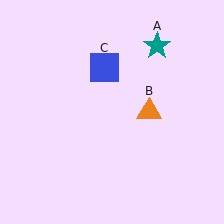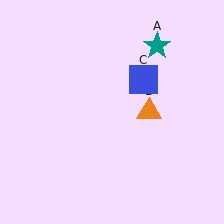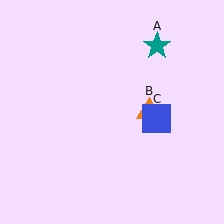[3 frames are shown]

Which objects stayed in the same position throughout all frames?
Teal star (object A) and orange triangle (object B) remained stationary.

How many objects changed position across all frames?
1 object changed position: blue square (object C).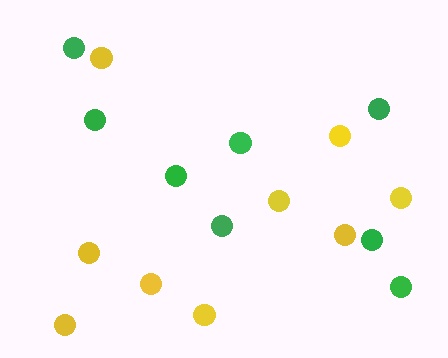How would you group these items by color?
There are 2 groups: one group of green circles (8) and one group of yellow circles (9).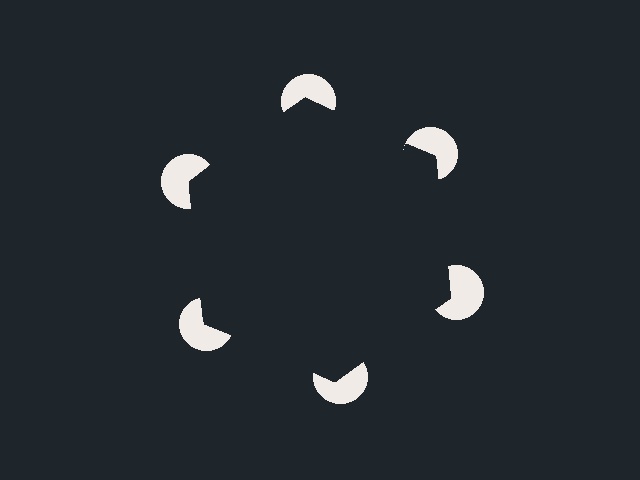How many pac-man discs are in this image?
There are 6 — one at each vertex of the illusory hexagon.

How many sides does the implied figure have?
6 sides.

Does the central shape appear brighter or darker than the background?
It typically appears slightly darker than the background, even though no actual brightness change is drawn.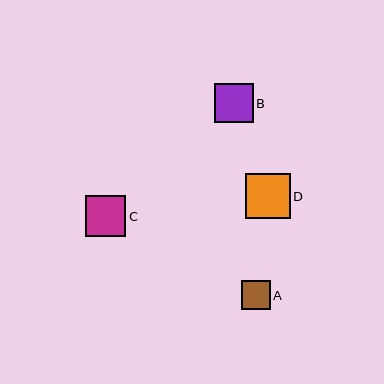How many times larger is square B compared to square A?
Square B is approximately 1.4 times the size of square A.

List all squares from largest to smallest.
From largest to smallest: D, C, B, A.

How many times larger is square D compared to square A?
Square D is approximately 1.6 times the size of square A.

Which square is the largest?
Square D is the largest with a size of approximately 45 pixels.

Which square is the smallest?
Square A is the smallest with a size of approximately 28 pixels.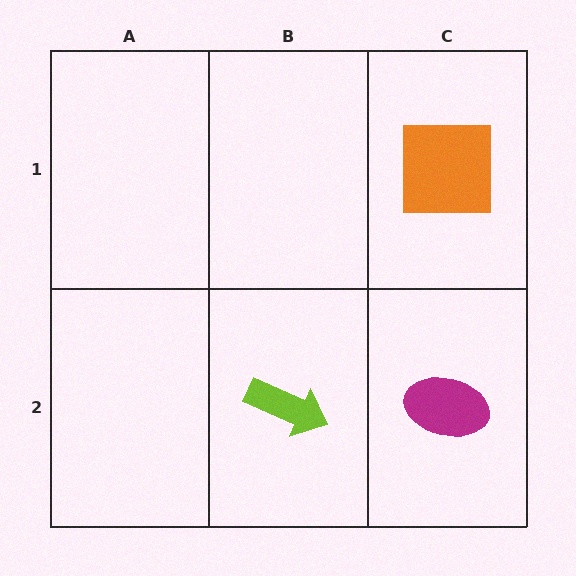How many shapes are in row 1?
1 shape.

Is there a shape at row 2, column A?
No, that cell is empty.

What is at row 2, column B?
A lime arrow.